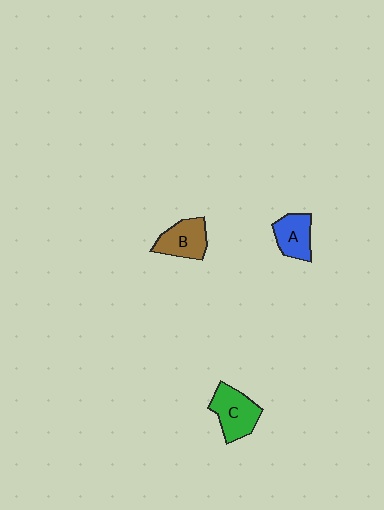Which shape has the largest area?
Shape C (green).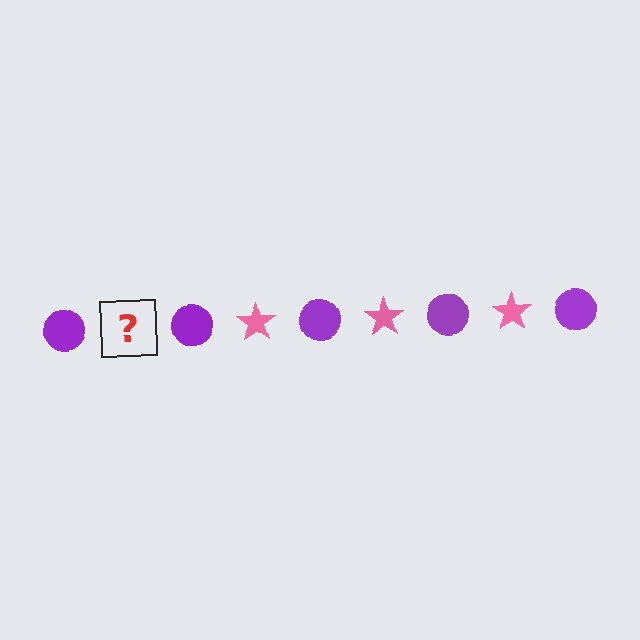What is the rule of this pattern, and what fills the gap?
The rule is that the pattern alternates between purple circle and pink star. The gap should be filled with a pink star.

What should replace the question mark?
The question mark should be replaced with a pink star.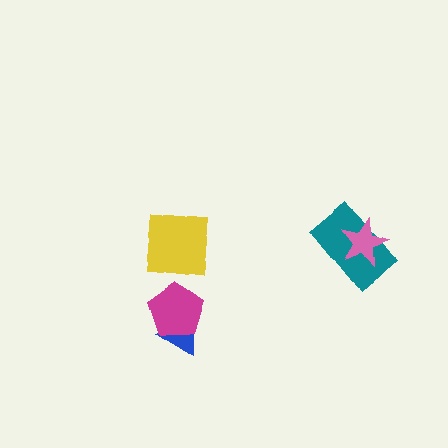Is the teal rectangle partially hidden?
Yes, it is partially covered by another shape.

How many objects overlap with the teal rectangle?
1 object overlaps with the teal rectangle.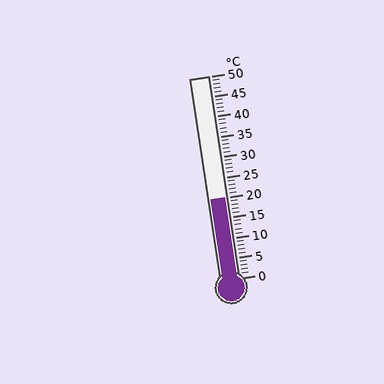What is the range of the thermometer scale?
The thermometer scale ranges from 0°C to 50°C.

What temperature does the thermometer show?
The thermometer shows approximately 20°C.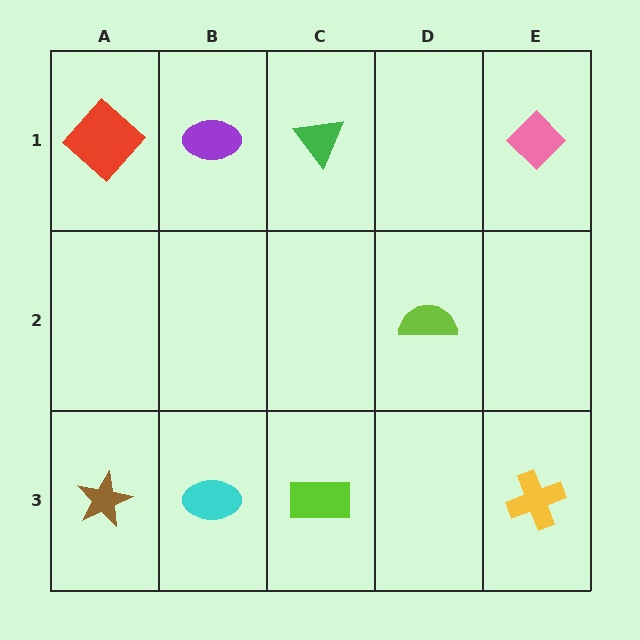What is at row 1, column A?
A red diamond.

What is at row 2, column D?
A lime semicircle.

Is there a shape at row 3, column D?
No, that cell is empty.